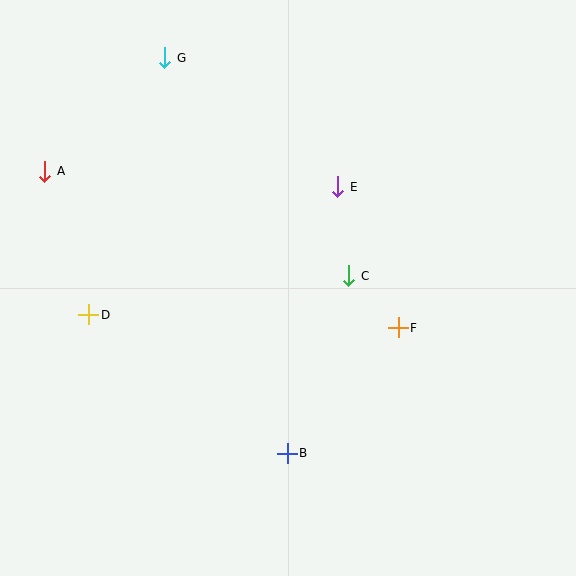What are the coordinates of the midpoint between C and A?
The midpoint between C and A is at (197, 223).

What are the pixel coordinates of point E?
Point E is at (338, 187).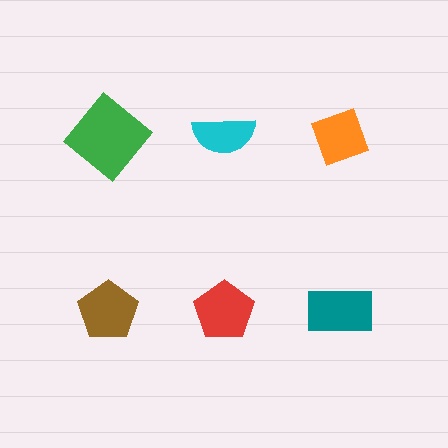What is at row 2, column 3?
A teal rectangle.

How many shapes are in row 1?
3 shapes.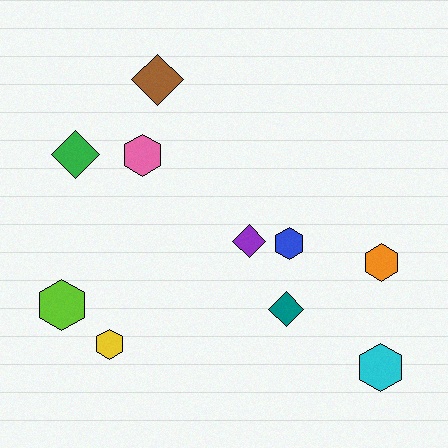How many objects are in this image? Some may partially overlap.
There are 10 objects.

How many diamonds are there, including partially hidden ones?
There are 4 diamonds.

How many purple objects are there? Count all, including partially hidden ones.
There is 1 purple object.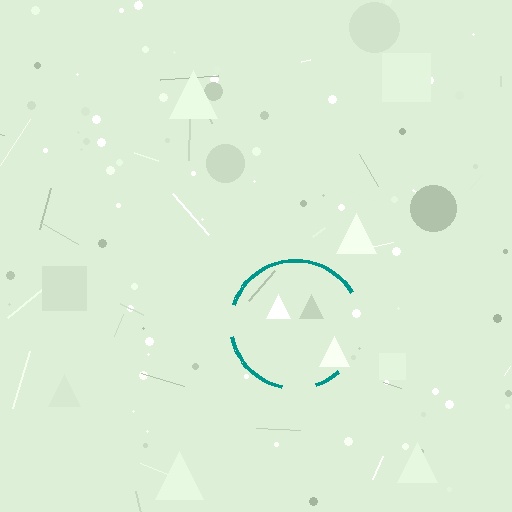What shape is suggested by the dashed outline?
The dashed outline suggests a circle.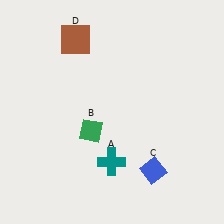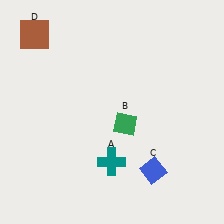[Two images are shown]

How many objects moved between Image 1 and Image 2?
2 objects moved between the two images.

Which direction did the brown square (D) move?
The brown square (D) moved left.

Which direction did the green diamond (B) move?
The green diamond (B) moved right.